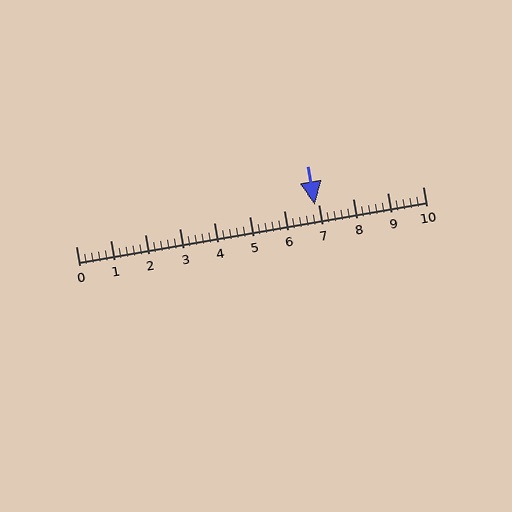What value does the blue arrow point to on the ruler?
The blue arrow points to approximately 6.9.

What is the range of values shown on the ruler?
The ruler shows values from 0 to 10.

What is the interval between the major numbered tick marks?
The major tick marks are spaced 1 units apart.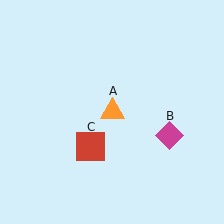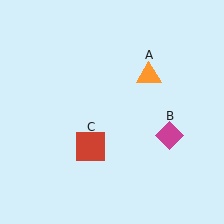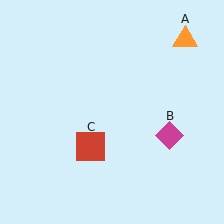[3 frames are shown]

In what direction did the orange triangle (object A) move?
The orange triangle (object A) moved up and to the right.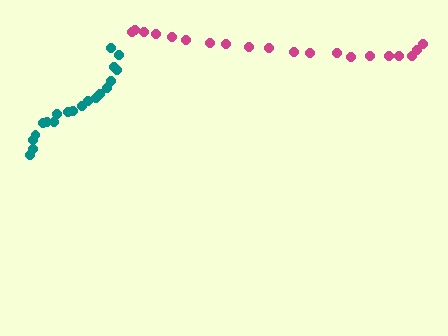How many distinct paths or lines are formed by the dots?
There are 2 distinct paths.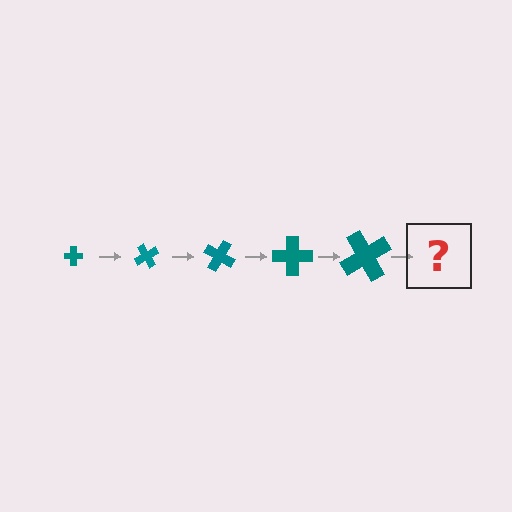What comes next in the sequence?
The next element should be a cross, larger than the previous one and rotated 300 degrees from the start.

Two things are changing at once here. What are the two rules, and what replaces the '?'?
The two rules are that the cross grows larger each step and it rotates 60 degrees each step. The '?' should be a cross, larger than the previous one and rotated 300 degrees from the start.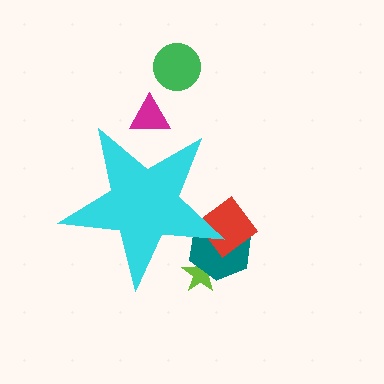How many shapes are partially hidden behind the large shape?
4 shapes are partially hidden.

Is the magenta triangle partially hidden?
Yes, the magenta triangle is partially hidden behind the cyan star.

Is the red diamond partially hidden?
Yes, the red diamond is partially hidden behind the cyan star.